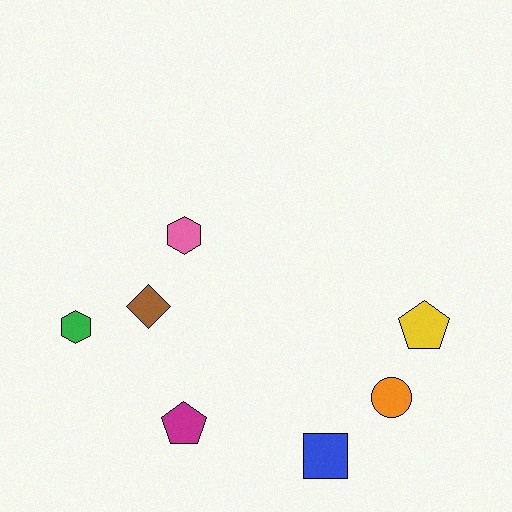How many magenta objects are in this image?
There is 1 magenta object.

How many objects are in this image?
There are 7 objects.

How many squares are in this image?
There is 1 square.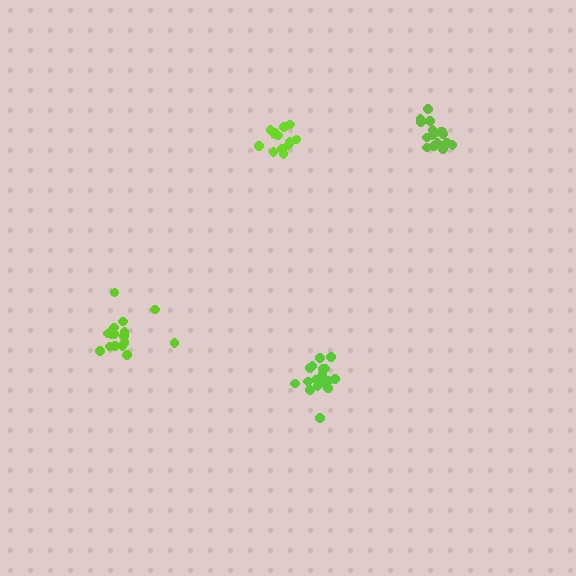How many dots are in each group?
Group 1: 18 dots, Group 2: 14 dots, Group 3: 18 dots, Group 4: 17 dots (67 total).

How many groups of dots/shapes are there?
There are 4 groups.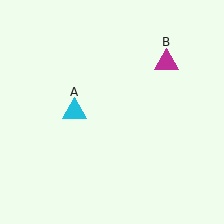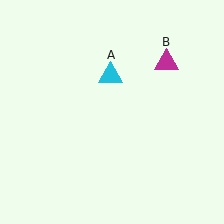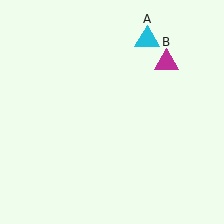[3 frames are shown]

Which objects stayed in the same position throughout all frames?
Magenta triangle (object B) remained stationary.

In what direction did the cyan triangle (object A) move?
The cyan triangle (object A) moved up and to the right.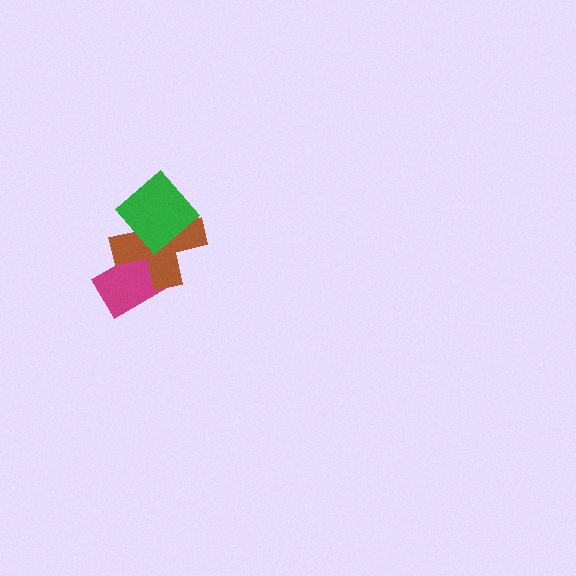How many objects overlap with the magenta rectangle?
2 objects overlap with the magenta rectangle.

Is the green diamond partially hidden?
No, no other shape covers it.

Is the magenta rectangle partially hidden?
Yes, it is partially covered by another shape.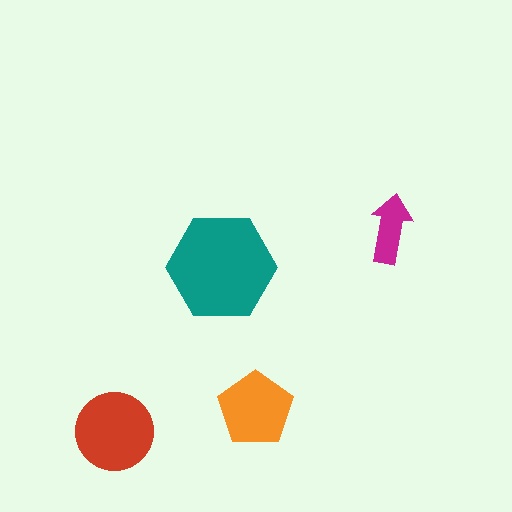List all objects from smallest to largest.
The magenta arrow, the orange pentagon, the red circle, the teal hexagon.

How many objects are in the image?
There are 4 objects in the image.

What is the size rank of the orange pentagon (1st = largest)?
3rd.